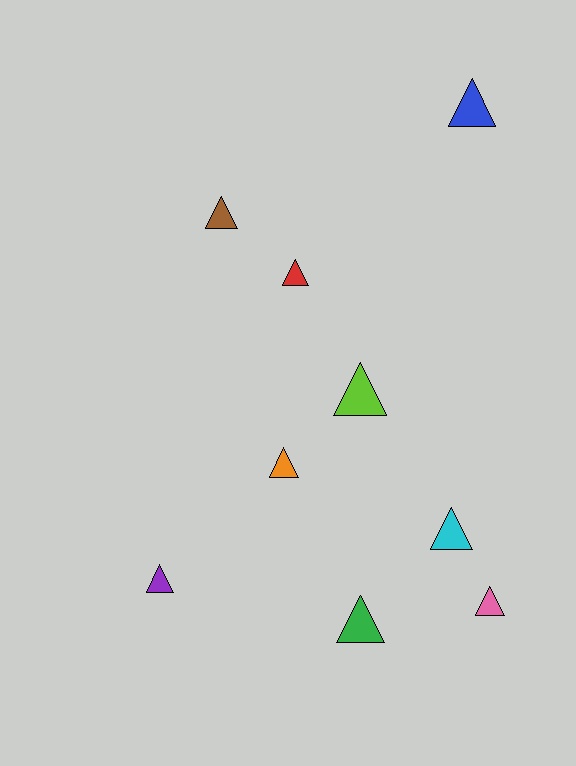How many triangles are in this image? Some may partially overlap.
There are 9 triangles.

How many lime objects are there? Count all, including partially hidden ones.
There is 1 lime object.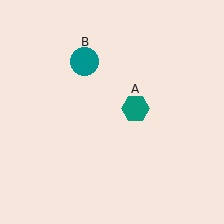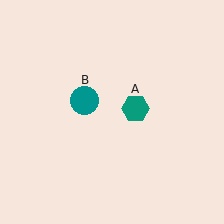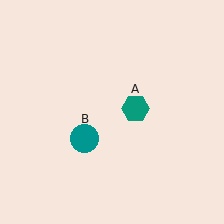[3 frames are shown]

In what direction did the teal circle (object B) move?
The teal circle (object B) moved down.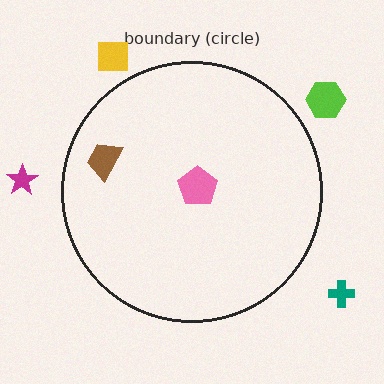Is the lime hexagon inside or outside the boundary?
Outside.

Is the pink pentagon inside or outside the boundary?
Inside.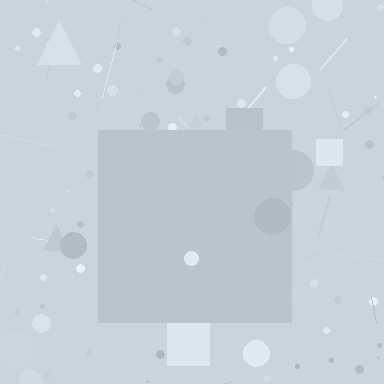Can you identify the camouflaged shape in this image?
The camouflaged shape is a square.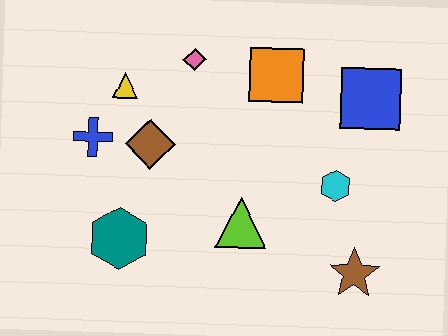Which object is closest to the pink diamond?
The yellow triangle is closest to the pink diamond.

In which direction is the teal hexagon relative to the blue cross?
The teal hexagon is below the blue cross.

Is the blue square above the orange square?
No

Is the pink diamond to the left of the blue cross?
No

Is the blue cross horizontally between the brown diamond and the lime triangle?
No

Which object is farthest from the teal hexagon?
The blue square is farthest from the teal hexagon.